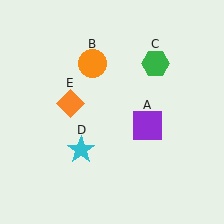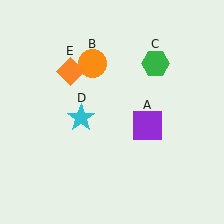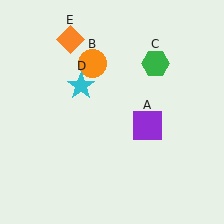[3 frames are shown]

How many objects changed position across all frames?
2 objects changed position: cyan star (object D), orange diamond (object E).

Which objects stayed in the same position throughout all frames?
Purple square (object A) and orange circle (object B) and green hexagon (object C) remained stationary.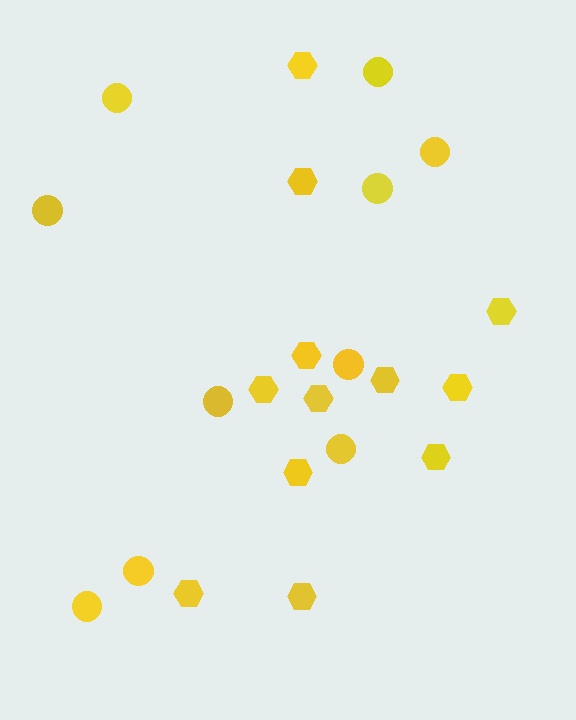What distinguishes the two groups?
There are 2 groups: one group of circles (10) and one group of hexagons (12).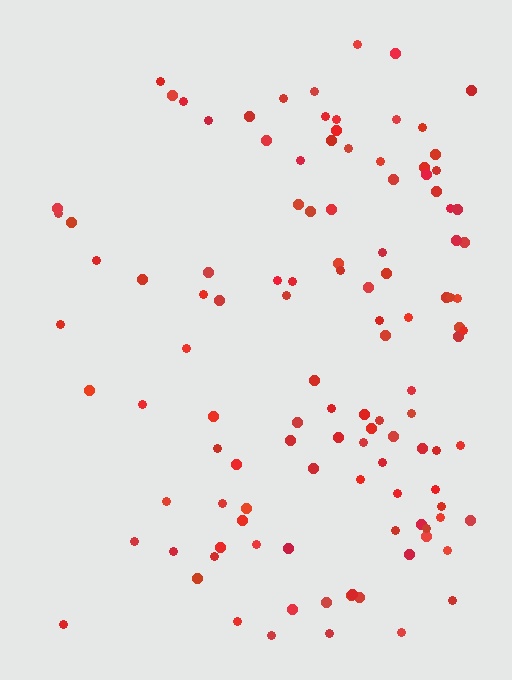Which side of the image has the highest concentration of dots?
The right.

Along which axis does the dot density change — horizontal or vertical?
Horizontal.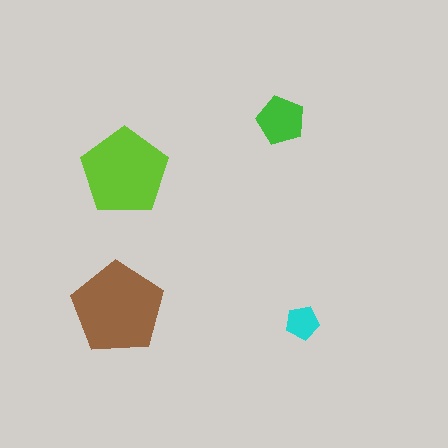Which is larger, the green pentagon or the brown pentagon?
The brown one.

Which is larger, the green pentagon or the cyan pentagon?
The green one.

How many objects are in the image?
There are 4 objects in the image.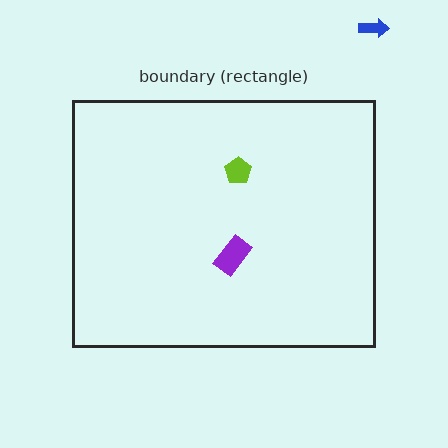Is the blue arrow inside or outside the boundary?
Outside.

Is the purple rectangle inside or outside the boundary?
Inside.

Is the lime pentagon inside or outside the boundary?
Inside.